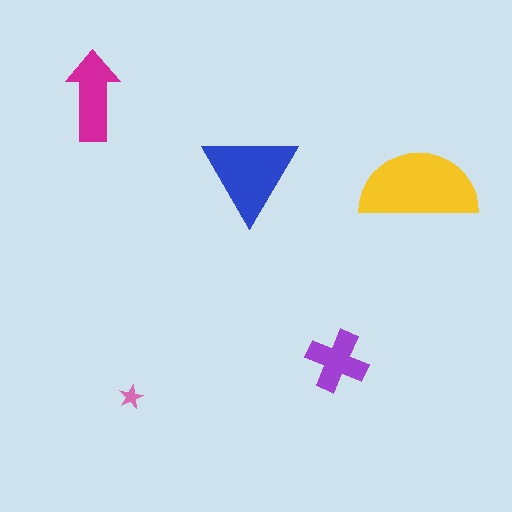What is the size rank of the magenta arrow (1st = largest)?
3rd.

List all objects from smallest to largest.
The pink star, the purple cross, the magenta arrow, the blue triangle, the yellow semicircle.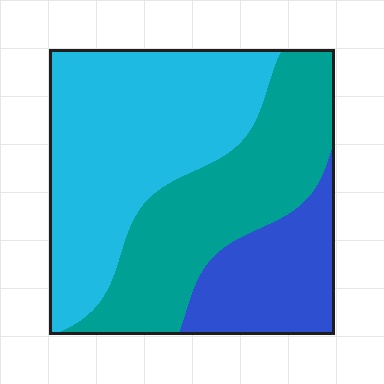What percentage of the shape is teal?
Teal takes up about one third (1/3) of the shape.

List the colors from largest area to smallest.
From largest to smallest: cyan, teal, blue.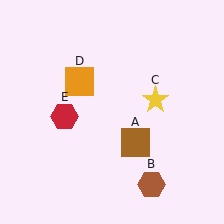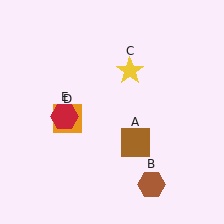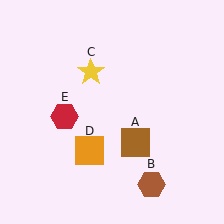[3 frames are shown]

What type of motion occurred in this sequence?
The yellow star (object C), orange square (object D) rotated counterclockwise around the center of the scene.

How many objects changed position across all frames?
2 objects changed position: yellow star (object C), orange square (object D).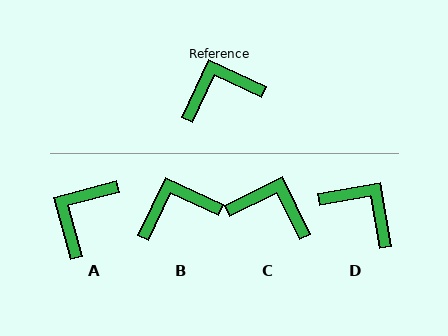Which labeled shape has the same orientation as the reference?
B.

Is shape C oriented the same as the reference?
No, it is off by about 38 degrees.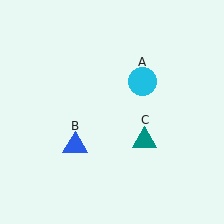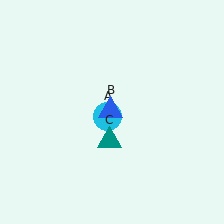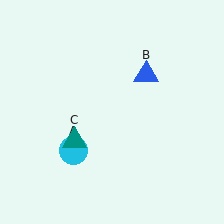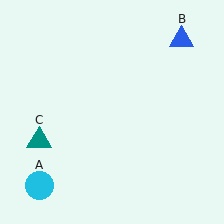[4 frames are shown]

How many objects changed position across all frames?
3 objects changed position: cyan circle (object A), blue triangle (object B), teal triangle (object C).